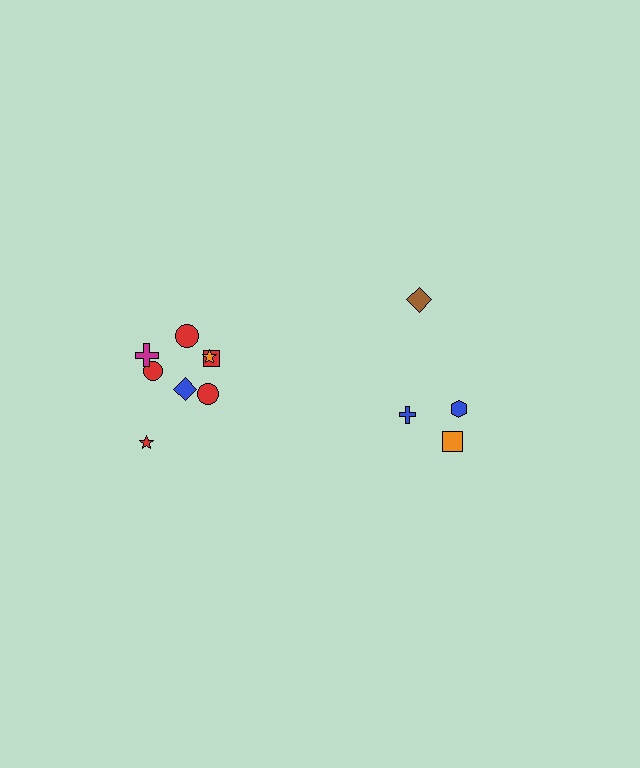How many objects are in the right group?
There are 4 objects.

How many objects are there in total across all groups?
There are 12 objects.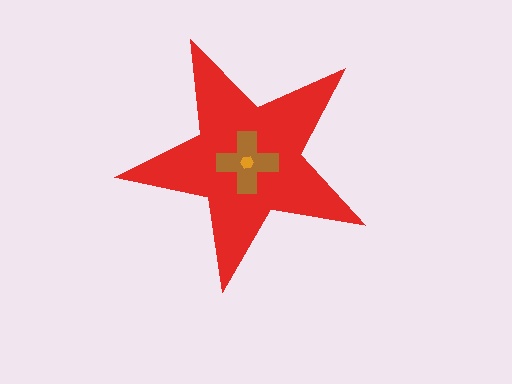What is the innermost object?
The orange hexagon.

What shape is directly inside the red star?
The brown cross.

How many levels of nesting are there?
3.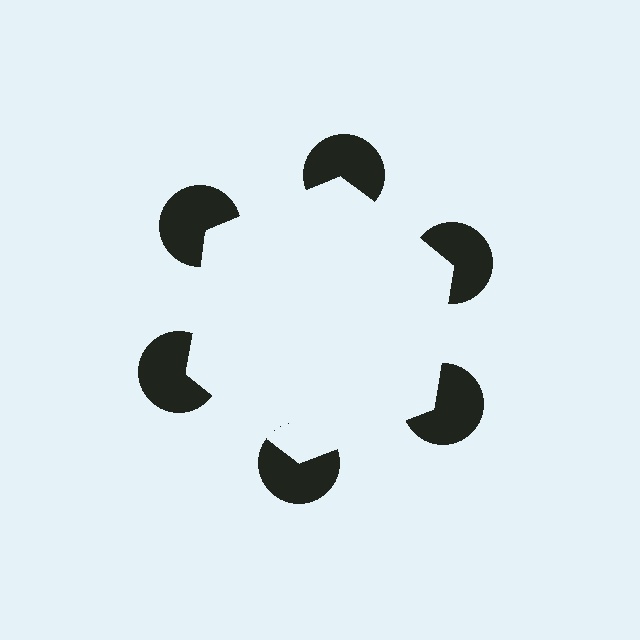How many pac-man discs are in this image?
There are 6 — one at each vertex of the illusory hexagon.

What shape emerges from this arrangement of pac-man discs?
An illusory hexagon — its edges are inferred from the aligned wedge cuts in the pac-man discs, not physically drawn.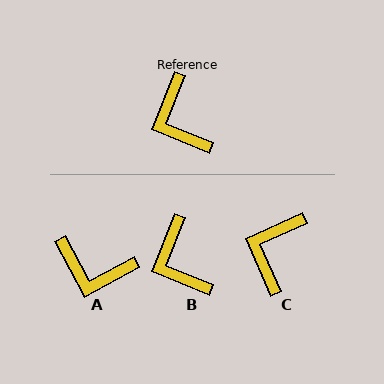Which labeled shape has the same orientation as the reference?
B.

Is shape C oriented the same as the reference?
No, it is off by about 44 degrees.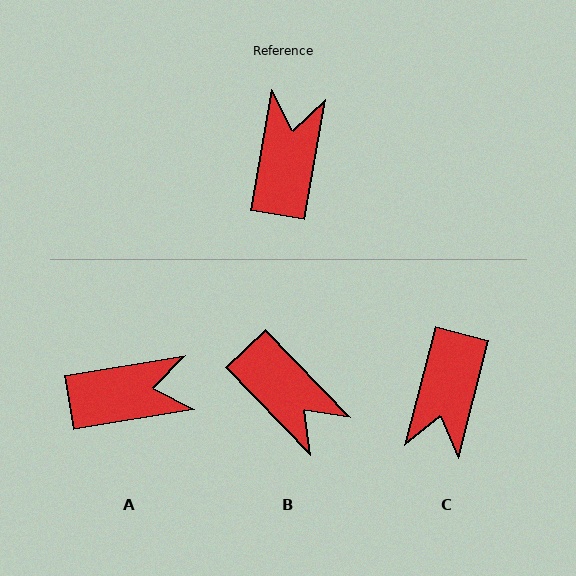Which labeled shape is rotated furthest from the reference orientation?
C, about 175 degrees away.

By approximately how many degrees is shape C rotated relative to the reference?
Approximately 175 degrees counter-clockwise.